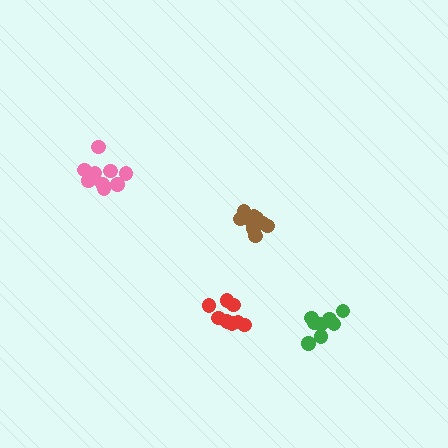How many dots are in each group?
Group 1: 8 dots, Group 2: 8 dots, Group 3: 9 dots, Group 4: 10 dots (35 total).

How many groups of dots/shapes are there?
There are 4 groups.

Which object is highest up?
The pink cluster is topmost.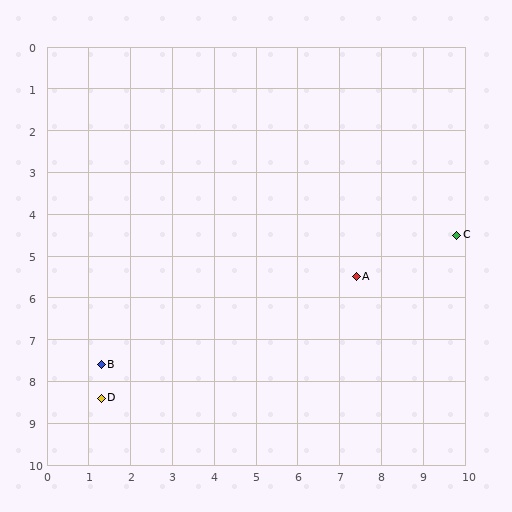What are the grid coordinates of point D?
Point D is at approximately (1.3, 8.4).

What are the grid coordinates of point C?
Point C is at approximately (9.8, 4.5).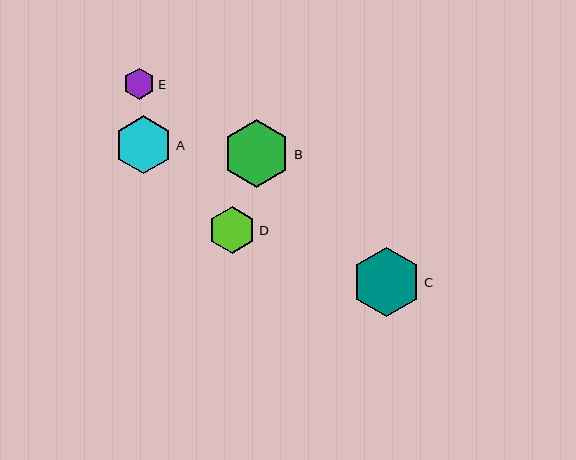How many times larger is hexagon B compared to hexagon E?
Hexagon B is approximately 2.2 times the size of hexagon E.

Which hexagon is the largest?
Hexagon C is the largest with a size of approximately 69 pixels.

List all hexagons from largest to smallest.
From largest to smallest: C, B, A, D, E.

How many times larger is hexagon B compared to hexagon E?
Hexagon B is approximately 2.2 times the size of hexagon E.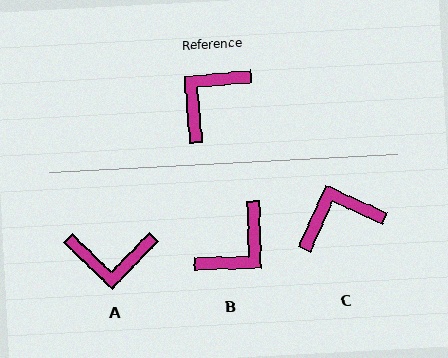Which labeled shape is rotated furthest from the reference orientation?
B, about 176 degrees away.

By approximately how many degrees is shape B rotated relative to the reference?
Approximately 176 degrees counter-clockwise.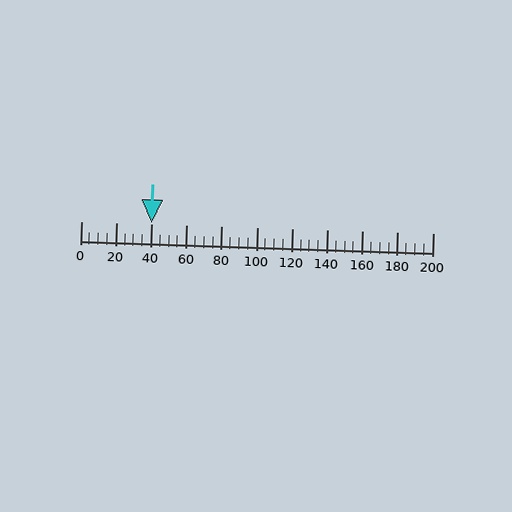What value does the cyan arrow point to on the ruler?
The cyan arrow points to approximately 40.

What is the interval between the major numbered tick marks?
The major tick marks are spaced 20 units apart.